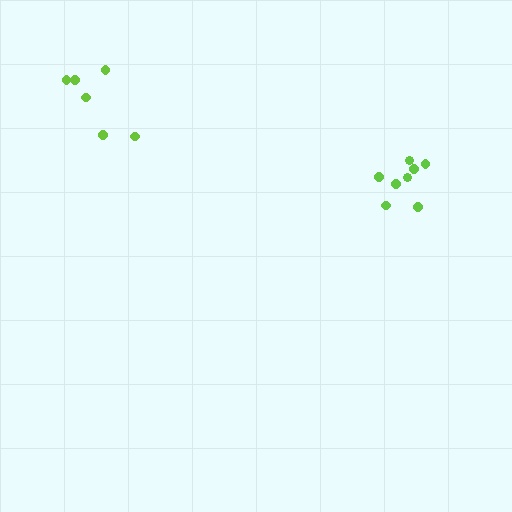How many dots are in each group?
Group 1: 6 dots, Group 2: 8 dots (14 total).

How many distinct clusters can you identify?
There are 2 distinct clusters.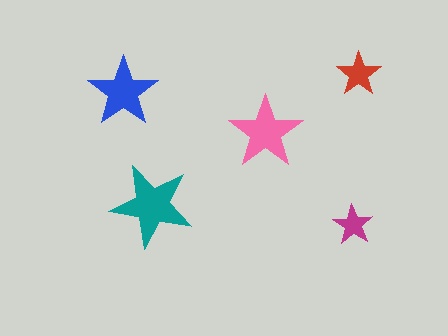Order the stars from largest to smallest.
the teal one, the pink one, the blue one, the red one, the magenta one.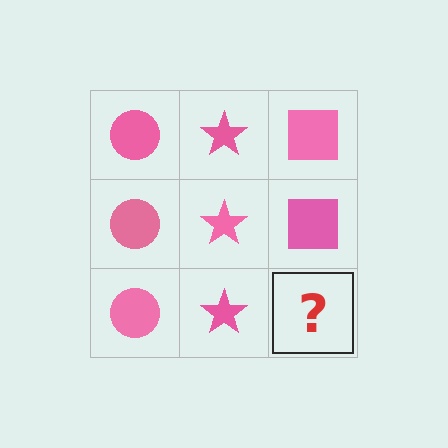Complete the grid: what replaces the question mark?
The question mark should be replaced with a pink square.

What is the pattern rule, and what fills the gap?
The rule is that each column has a consistent shape. The gap should be filled with a pink square.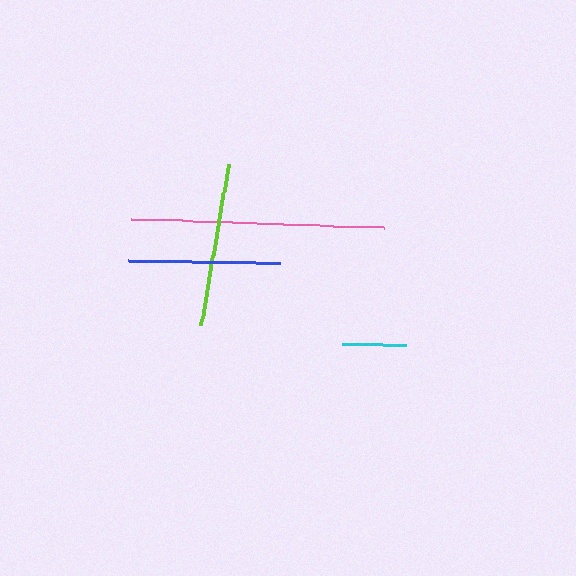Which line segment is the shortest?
The cyan line is the shortest at approximately 65 pixels.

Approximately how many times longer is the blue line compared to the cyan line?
The blue line is approximately 2.4 times the length of the cyan line.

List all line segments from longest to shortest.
From longest to shortest: pink, lime, blue, cyan.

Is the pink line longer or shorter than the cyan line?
The pink line is longer than the cyan line.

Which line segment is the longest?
The pink line is the longest at approximately 254 pixels.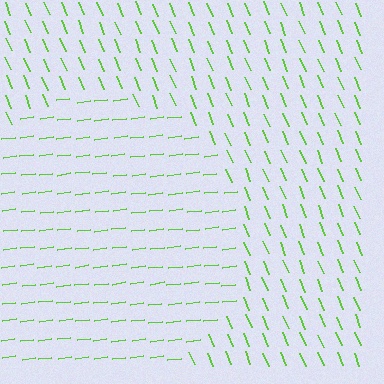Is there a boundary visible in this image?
Yes, there is a texture boundary formed by a change in line orientation.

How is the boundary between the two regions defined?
The boundary is defined purely by a change in line orientation (approximately 74 degrees difference). All lines are the same color and thickness.